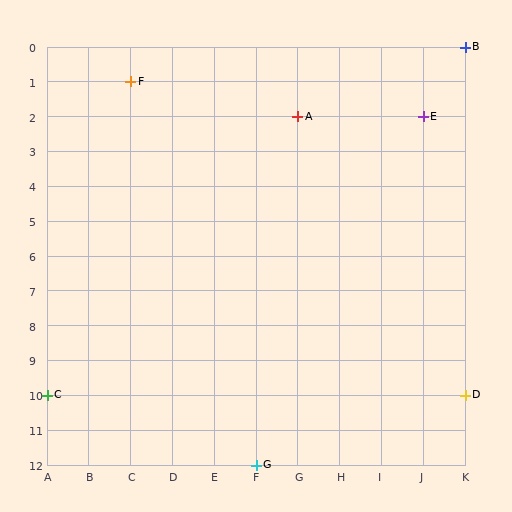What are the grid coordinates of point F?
Point F is at grid coordinates (C, 1).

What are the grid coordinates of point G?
Point G is at grid coordinates (F, 12).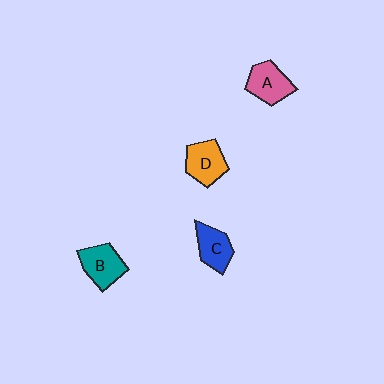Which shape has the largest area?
Shape B (teal).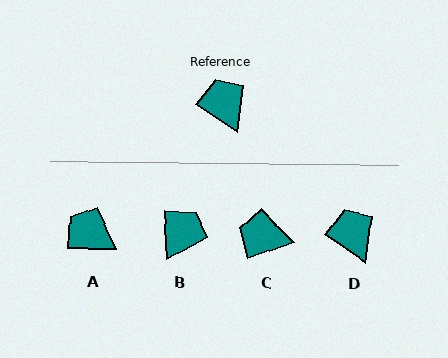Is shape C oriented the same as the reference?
No, it is off by about 53 degrees.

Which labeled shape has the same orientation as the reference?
D.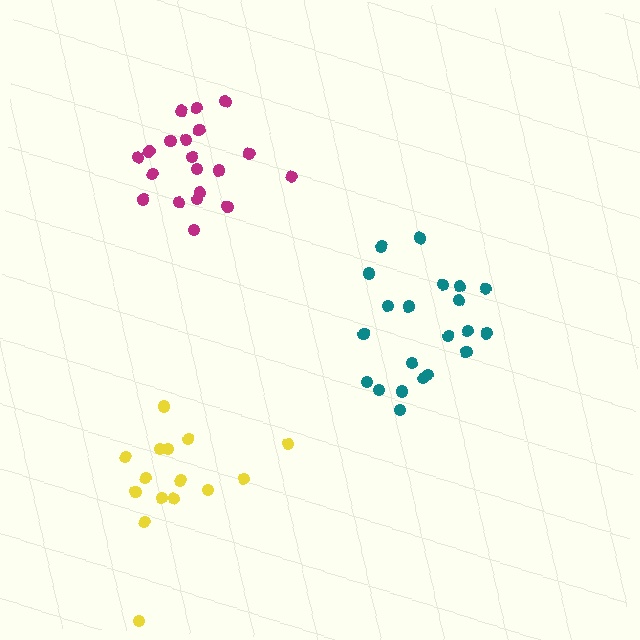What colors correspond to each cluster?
The clusters are colored: magenta, yellow, teal.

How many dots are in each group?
Group 1: 20 dots, Group 2: 15 dots, Group 3: 21 dots (56 total).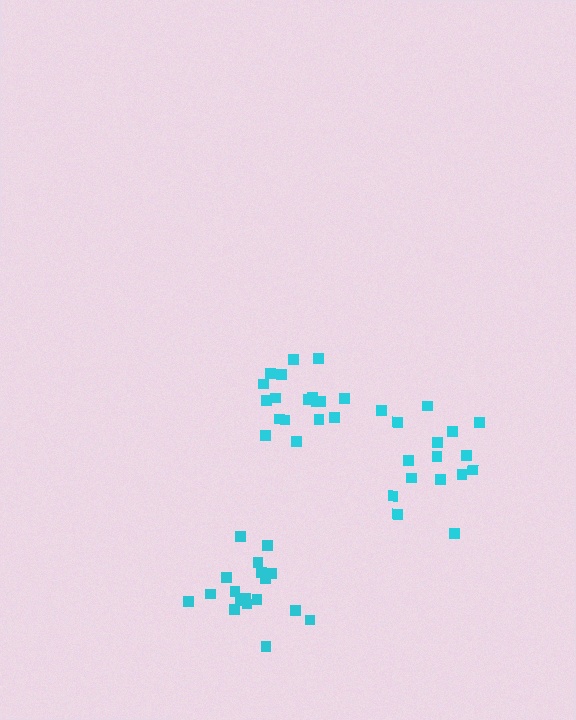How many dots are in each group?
Group 1: 18 dots, Group 2: 18 dots, Group 3: 16 dots (52 total).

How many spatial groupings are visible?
There are 3 spatial groupings.